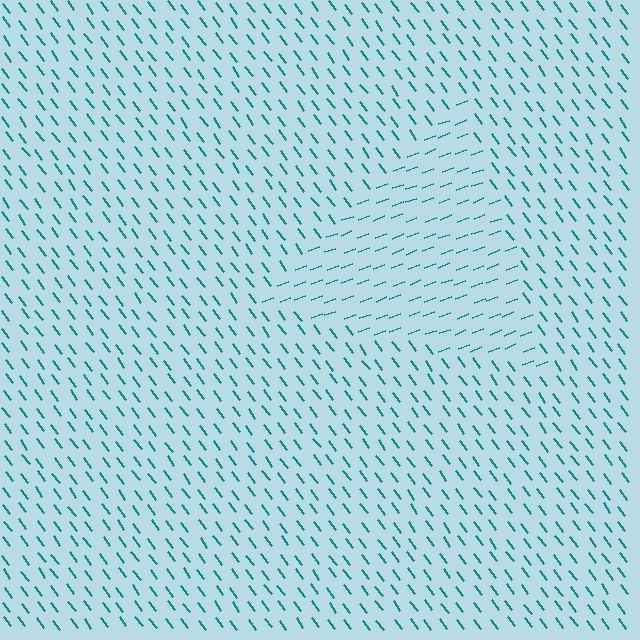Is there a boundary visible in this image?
Yes, there is a texture boundary formed by a change in line orientation.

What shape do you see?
I see a triangle.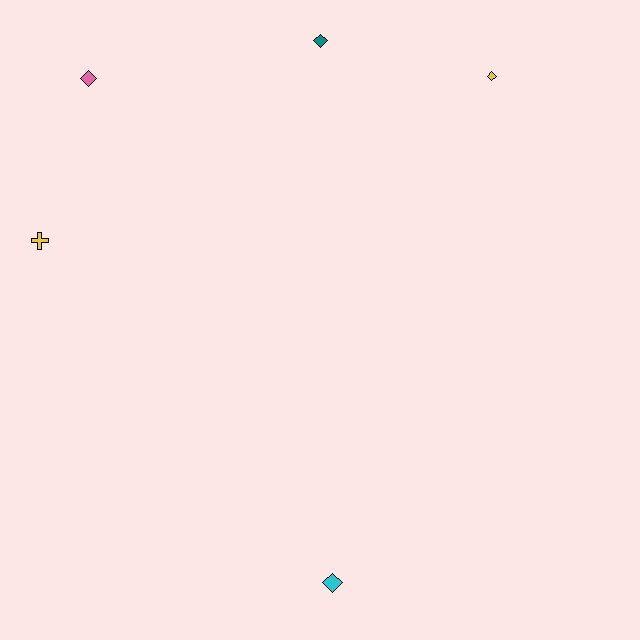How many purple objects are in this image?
There are no purple objects.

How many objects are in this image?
There are 5 objects.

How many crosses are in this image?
There is 1 cross.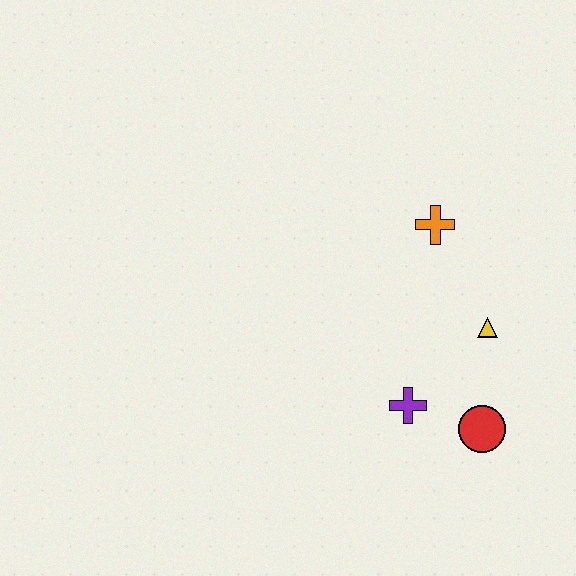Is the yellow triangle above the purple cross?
Yes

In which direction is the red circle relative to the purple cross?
The red circle is to the right of the purple cross.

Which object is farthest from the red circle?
The orange cross is farthest from the red circle.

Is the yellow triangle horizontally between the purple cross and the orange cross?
No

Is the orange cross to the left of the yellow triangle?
Yes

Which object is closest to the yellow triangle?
The red circle is closest to the yellow triangle.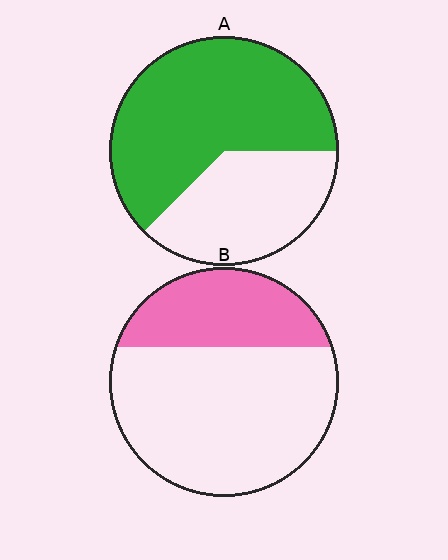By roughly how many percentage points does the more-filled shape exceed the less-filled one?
By roughly 30 percentage points (A over B).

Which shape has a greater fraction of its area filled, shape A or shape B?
Shape A.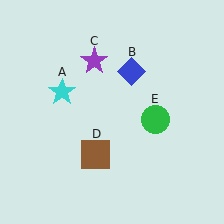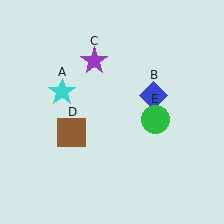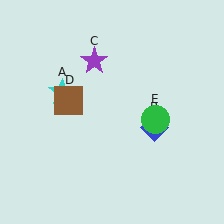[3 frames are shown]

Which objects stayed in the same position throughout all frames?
Cyan star (object A) and purple star (object C) and green circle (object E) remained stationary.